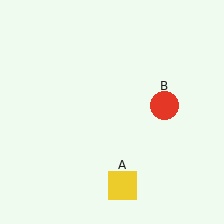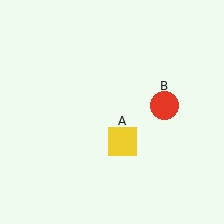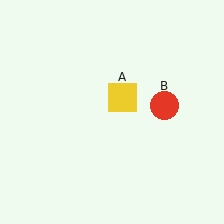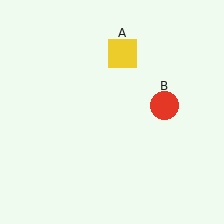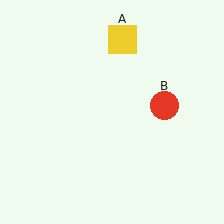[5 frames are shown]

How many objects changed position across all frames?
1 object changed position: yellow square (object A).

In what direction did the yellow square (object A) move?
The yellow square (object A) moved up.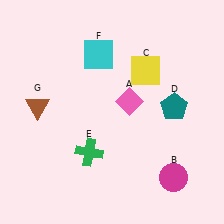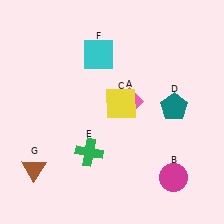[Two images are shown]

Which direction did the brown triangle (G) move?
The brown triangle (G) moved down.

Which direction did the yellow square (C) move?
The yellow square (C) moved down.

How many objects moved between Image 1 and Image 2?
2 objects moved between the two images.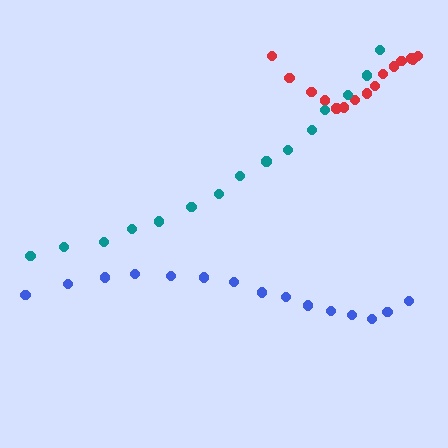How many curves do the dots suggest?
There are 3 distinct paths.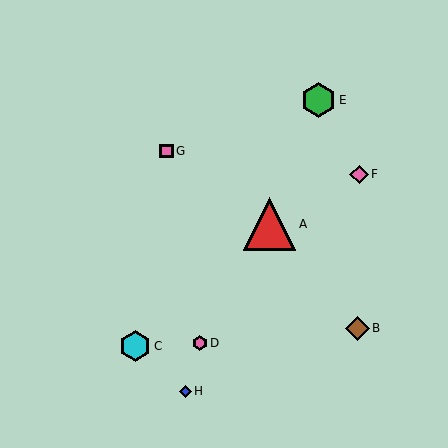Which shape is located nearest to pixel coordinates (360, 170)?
The pink diamond (labeled F) at (359, 174) is nearest to that location.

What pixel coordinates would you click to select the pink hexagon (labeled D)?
Click at (200, 343) to select the pink hexagon D.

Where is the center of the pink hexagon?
The center of the pink hexagon is at (200, 343).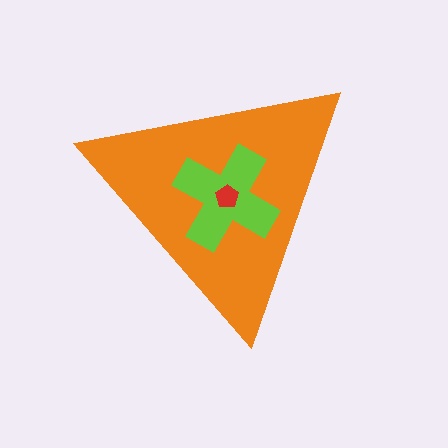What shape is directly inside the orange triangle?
The lime cross.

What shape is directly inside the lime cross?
The red pentagon.